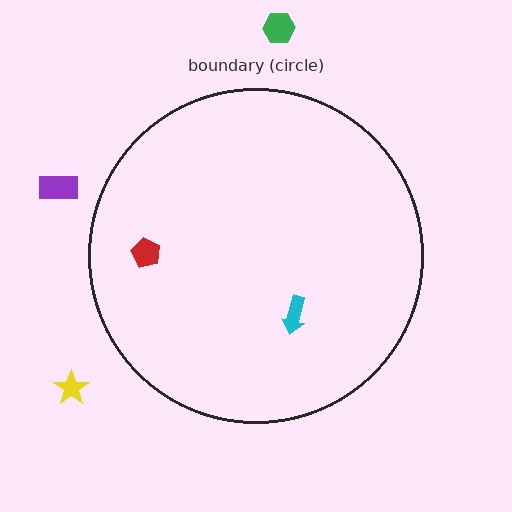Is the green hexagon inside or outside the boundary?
Outside.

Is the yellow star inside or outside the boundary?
Outside.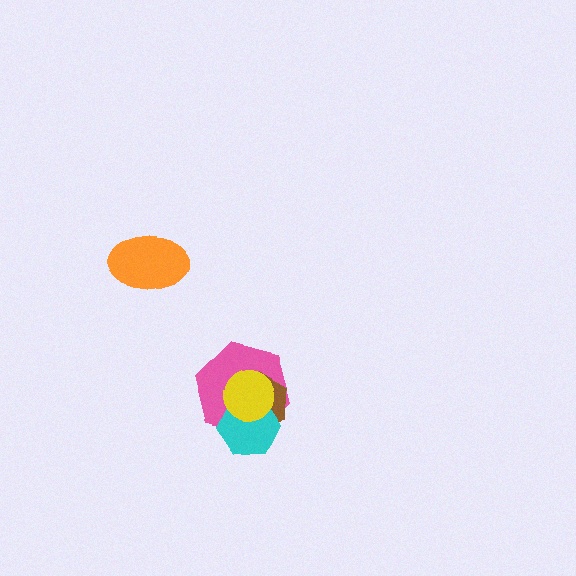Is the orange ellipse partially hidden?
No, no other shape covers it.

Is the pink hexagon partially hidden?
Yes, it is partially covered by another shape.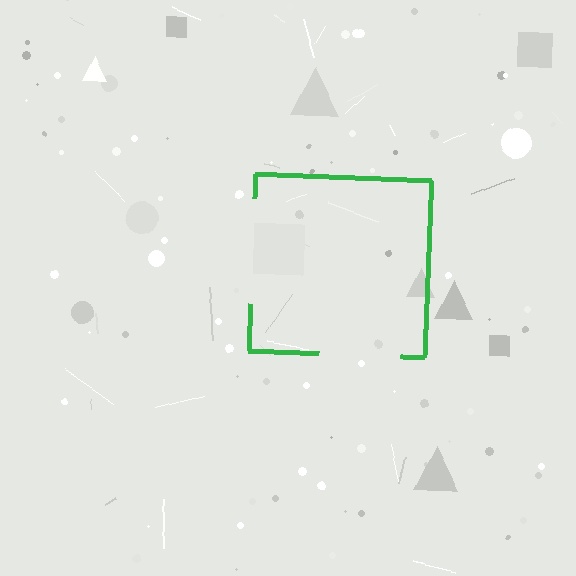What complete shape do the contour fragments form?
The contour fragments form a square.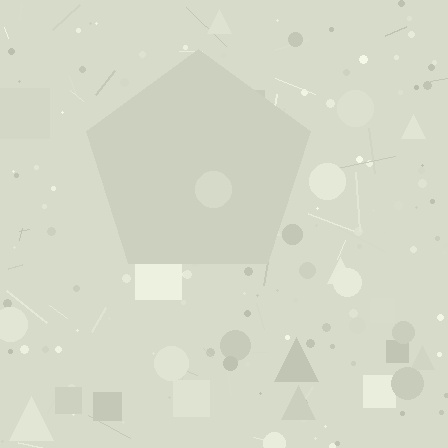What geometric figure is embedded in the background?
A pentagon is embedded in the background.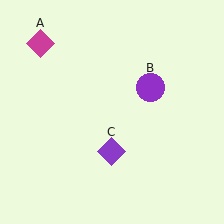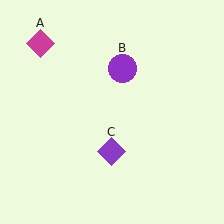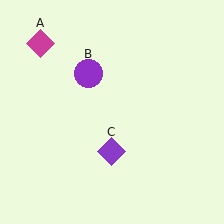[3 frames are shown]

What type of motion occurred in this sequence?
The purple circle (object B) rotated counterclockwise around the center of the scene.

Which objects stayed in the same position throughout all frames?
Magenta diamond (object A) and purple diamond (object C) remained stationary.